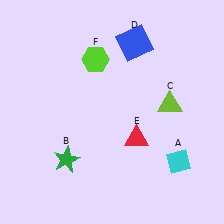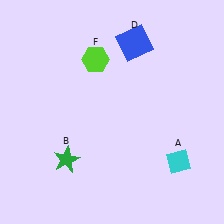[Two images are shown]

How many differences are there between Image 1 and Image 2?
There are 2 differences between the two images.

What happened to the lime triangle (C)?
The lime triangle (C) was removed in Image 2. It was in the top-right area of Image 1.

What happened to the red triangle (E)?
The red triangle (E) was removed in Image 2. It was in the bottom-right area of Image 1.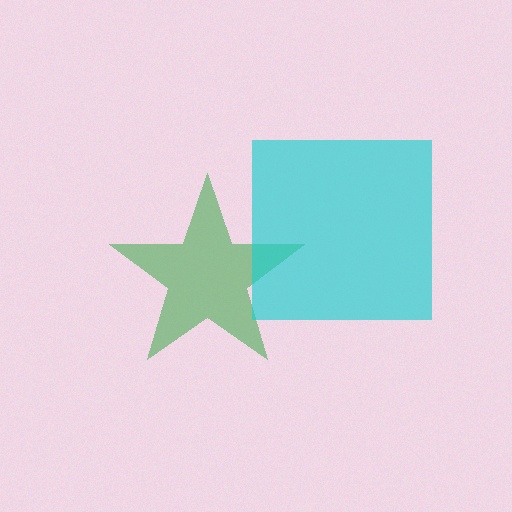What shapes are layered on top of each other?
The layered shapes are: a green star, a cyan square.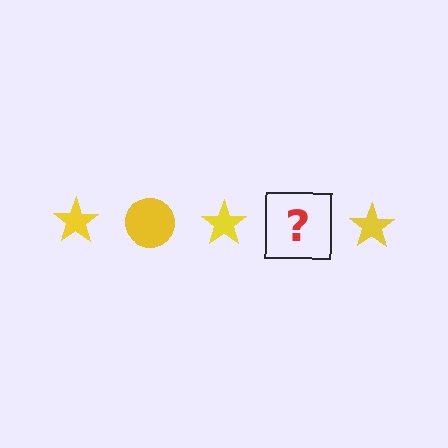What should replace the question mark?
The question mark should be replaced with a yellow circle.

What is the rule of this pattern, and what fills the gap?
The rule is that the pattern cycles through star, circle shapes in yellow. The gap should be filled with a yellow circle.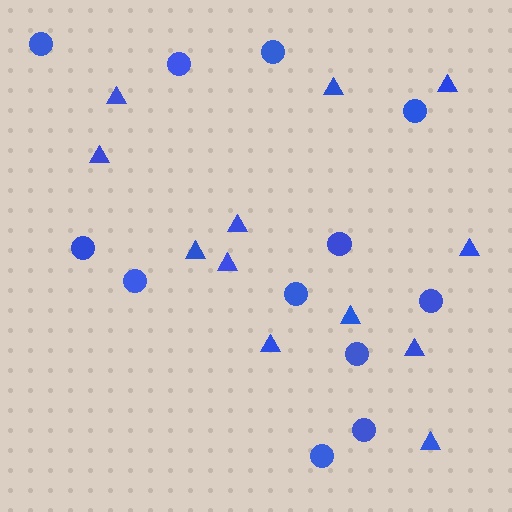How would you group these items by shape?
There are 2 groups: one group of circles (12) and one group of triangles (12).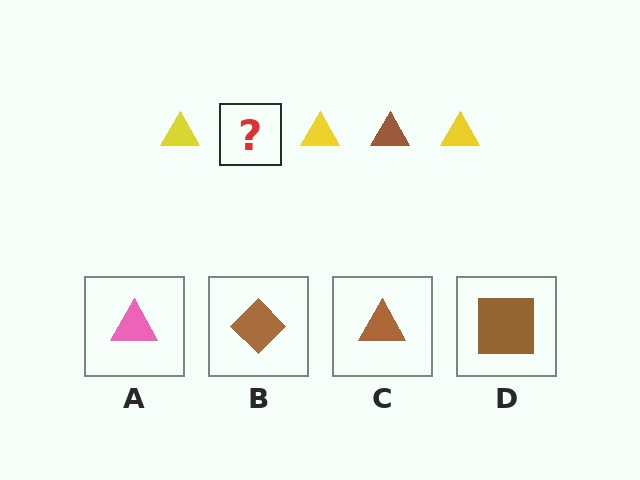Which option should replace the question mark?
Option C.